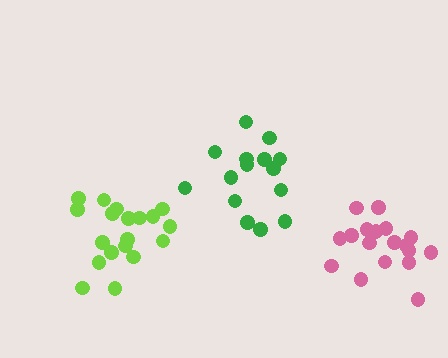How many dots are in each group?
Group 1: 15 dots, Group 2: 19 dots, Group 3: 18 dots (52 total).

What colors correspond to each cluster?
The clusters are colored: green, lime, pink.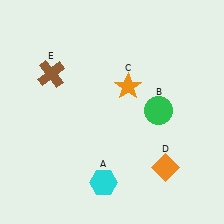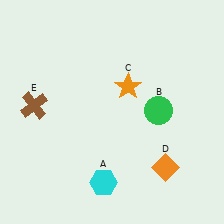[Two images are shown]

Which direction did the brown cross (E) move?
The brown cross (E) moved down.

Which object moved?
The brown cross (E) moved down.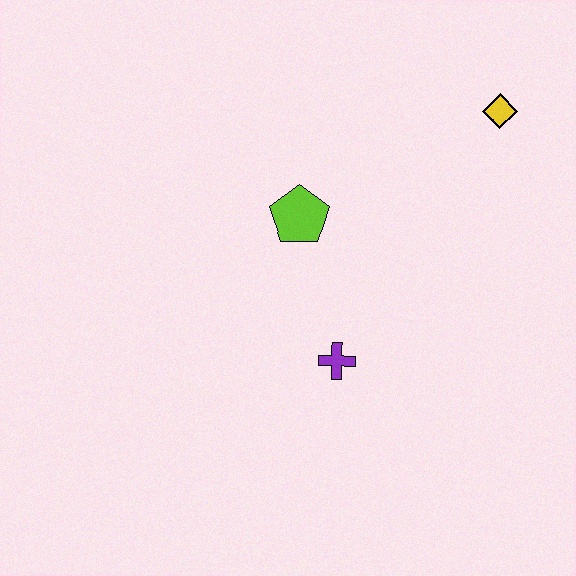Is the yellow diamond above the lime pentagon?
Yes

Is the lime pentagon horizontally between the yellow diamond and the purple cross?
No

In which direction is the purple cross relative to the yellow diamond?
The purple cross is below the yellow diamond.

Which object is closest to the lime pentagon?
The purple cross is closest to the lime pentagon.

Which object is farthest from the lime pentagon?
The yellow diamond is farthest from the lime pentagon.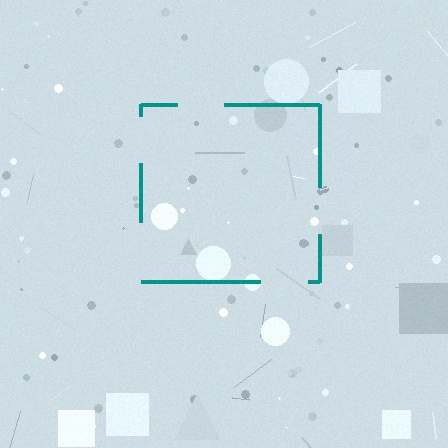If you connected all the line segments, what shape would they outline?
They would outline a square.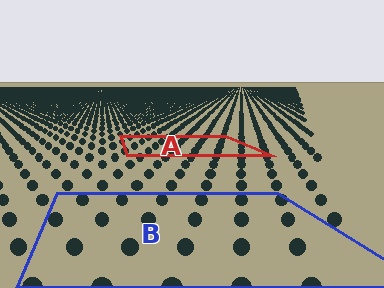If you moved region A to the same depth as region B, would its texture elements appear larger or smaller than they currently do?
They would appear larger. At a closer depth, the same texture elements are projected at a bigger on-screen size.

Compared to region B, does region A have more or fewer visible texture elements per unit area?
Region A has more texture elements per unit area — they are packed more densely because it is farther away.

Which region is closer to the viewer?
Region B is closer. The texture elements there are larger and more spread out.